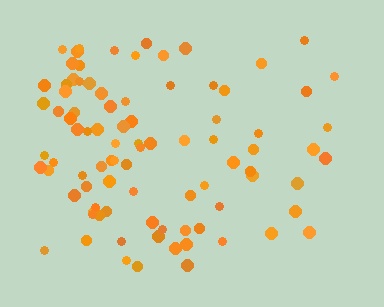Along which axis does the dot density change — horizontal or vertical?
Horizontal.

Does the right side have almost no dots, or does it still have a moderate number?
Still a moderate number, just noticeably fewer than the left.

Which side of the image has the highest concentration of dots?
The left.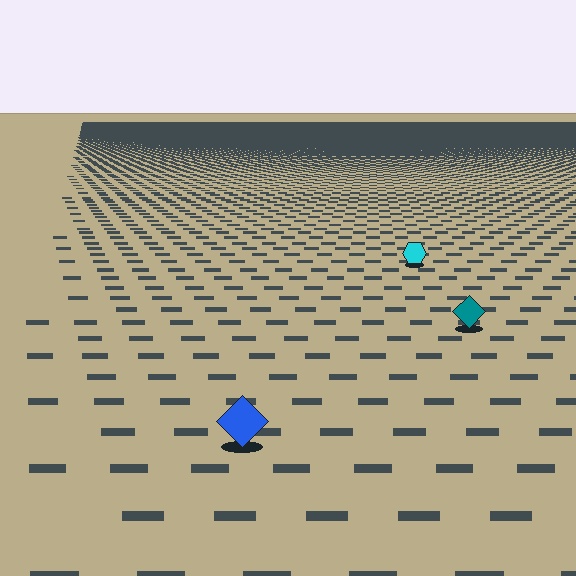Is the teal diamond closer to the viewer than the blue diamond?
No. The blue diamond is closer — you can tell from the texture gradient: the ground texture is coarser near it.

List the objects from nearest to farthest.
From nearest to farthest: the blue diamond, the teal diamond, the cyan hexagon.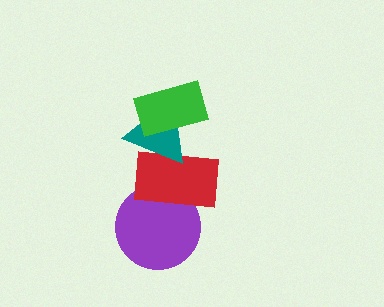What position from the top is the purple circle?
The purple circle is 4th from the top.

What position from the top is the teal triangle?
The teal triangle is 2nd from the top.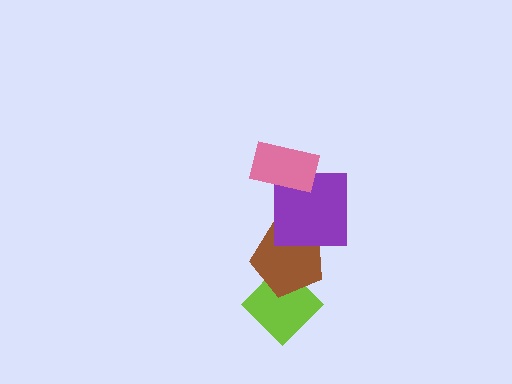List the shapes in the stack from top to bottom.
From top to bottom: the pink rectangle, the purple square, the brown pentagon, the lime diamond.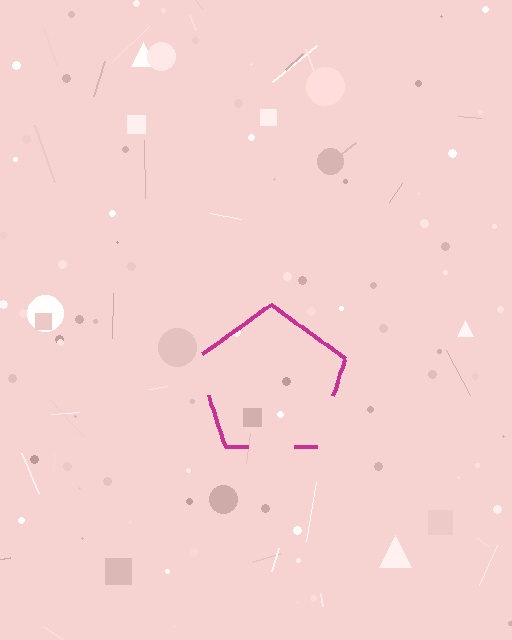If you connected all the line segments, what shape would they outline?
They would outline a pentagon.